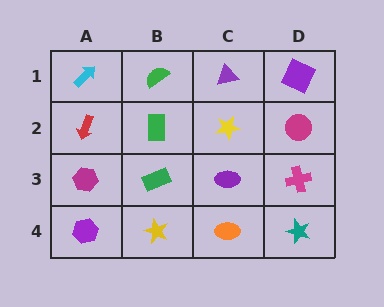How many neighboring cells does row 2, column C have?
4.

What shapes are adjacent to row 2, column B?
A green semicircle (row 1, column B), a green rectangle (row 3, column B), a red arrow (row 2, column A), a yellow star (row 2, column C).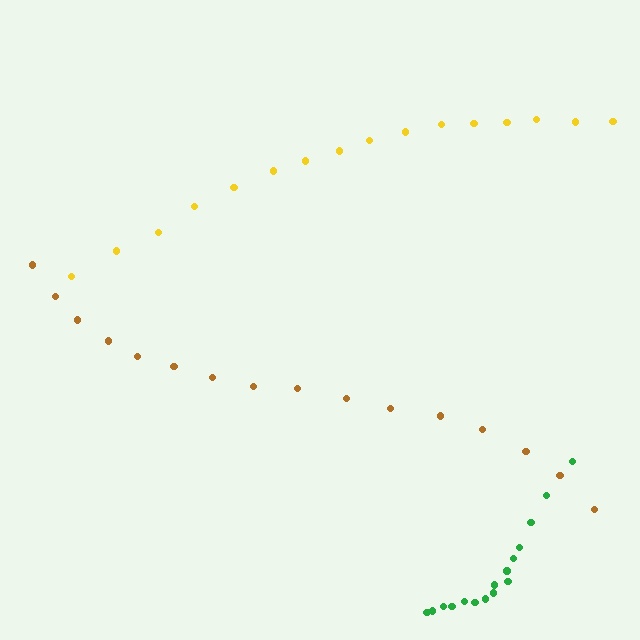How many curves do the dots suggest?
There are 3 distinct paths.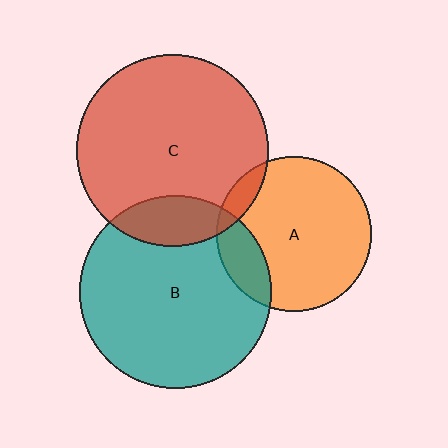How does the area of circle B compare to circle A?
Approximately 1.5 times.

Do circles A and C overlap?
Yes.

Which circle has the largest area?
Circle B (teal).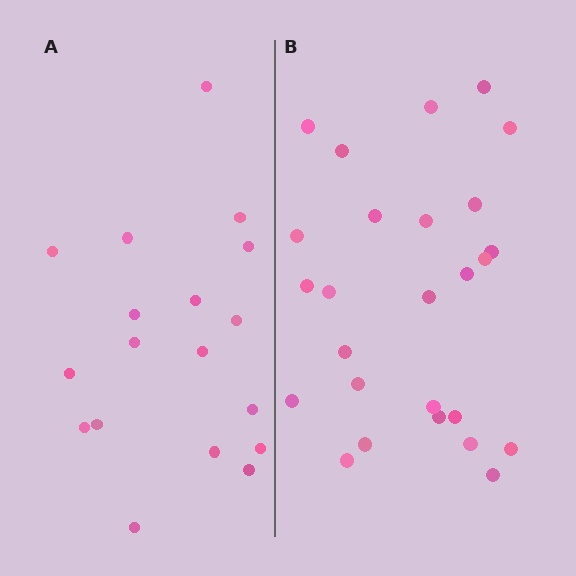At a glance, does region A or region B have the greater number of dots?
Region B (the right region) has more dots.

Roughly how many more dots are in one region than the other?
Region B has roughly 8 or so more dots than region A.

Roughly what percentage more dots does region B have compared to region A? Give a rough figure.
About 45% more.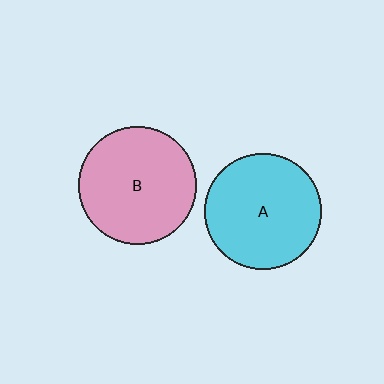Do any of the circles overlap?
No, none of the circles overlap.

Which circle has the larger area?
Circle B (pink).